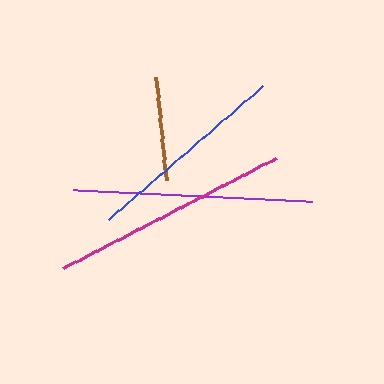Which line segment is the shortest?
The brown line is the shortest at approximately 102 pixels.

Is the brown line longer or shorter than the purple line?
The purple line is longer than the brown line.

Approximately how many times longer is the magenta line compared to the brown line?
The magenta line is approximately 2.3 times the length of the brown line.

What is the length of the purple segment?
The purple segment is approximately 239 pixels long.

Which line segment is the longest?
The purple line is the longest at approximately 239 pixels.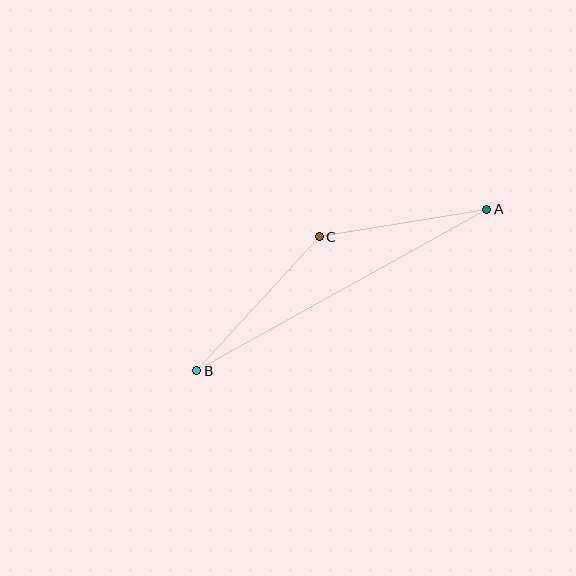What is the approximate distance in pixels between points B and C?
The distance between B and C is approximately 181 pixels.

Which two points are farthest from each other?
Points A and B are farthest from each other.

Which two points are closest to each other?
Points A and C are closest to each other.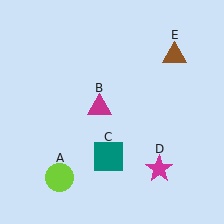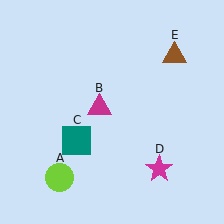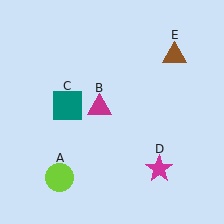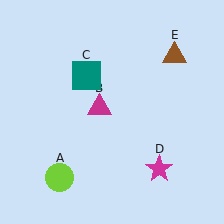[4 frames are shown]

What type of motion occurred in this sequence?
The teal square (object C) rotated clockwise around the center of the scene.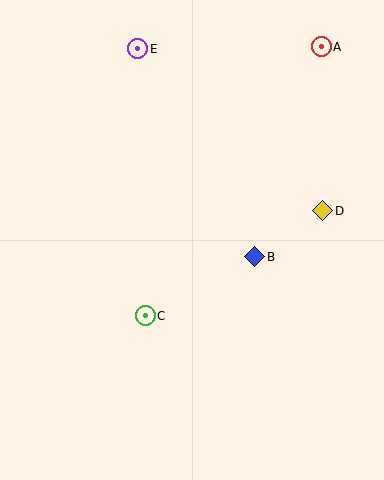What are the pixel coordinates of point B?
Point B is at (255, 257).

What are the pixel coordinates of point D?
Point D is at (323, 211).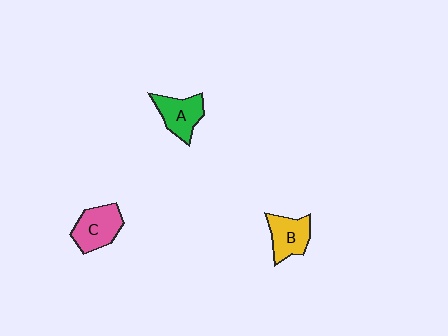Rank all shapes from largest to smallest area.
From largest to smallest: C (pink), A (green), B (yellow).